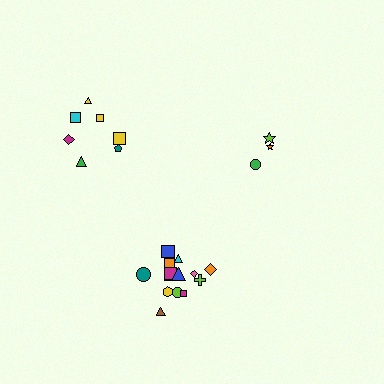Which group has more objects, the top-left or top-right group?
The top-left group.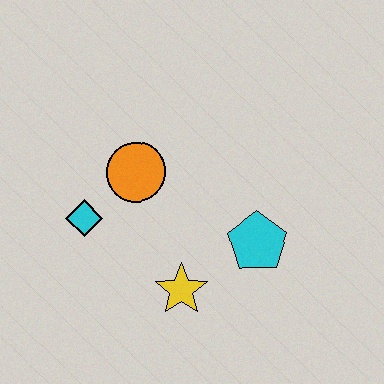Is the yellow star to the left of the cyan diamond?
No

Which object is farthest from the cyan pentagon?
The cyan diamond is farthest from the cyan pentagon.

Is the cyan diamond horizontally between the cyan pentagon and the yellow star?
No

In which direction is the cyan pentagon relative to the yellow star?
The cyan pentagon is to the right of the yellow star.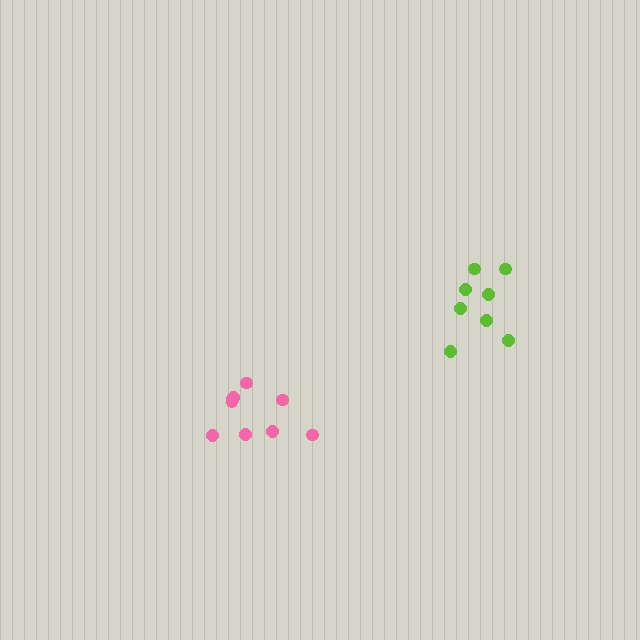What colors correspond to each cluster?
The clusters are colored: pink, lime.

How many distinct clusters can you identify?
There are 2 distinct clusters.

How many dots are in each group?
Group 1: 9 dots, Group 2: 8 dots (17 total).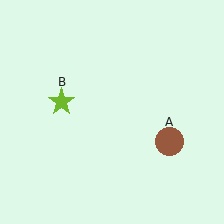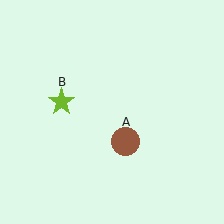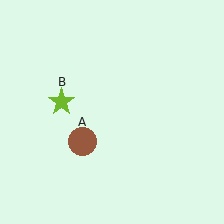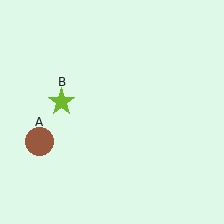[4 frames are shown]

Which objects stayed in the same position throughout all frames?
Lime star (object B) remained stationary.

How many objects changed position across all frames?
1 object changed position: brown circle (object A).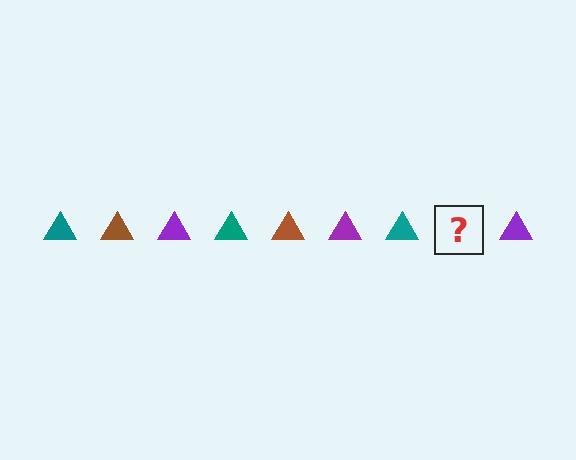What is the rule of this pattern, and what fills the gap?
The rule is that the pattern cycles through teal, brown, purple triangles. The gap should be filled with a brown triangle.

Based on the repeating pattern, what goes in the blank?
The blank should be a brown triangle.